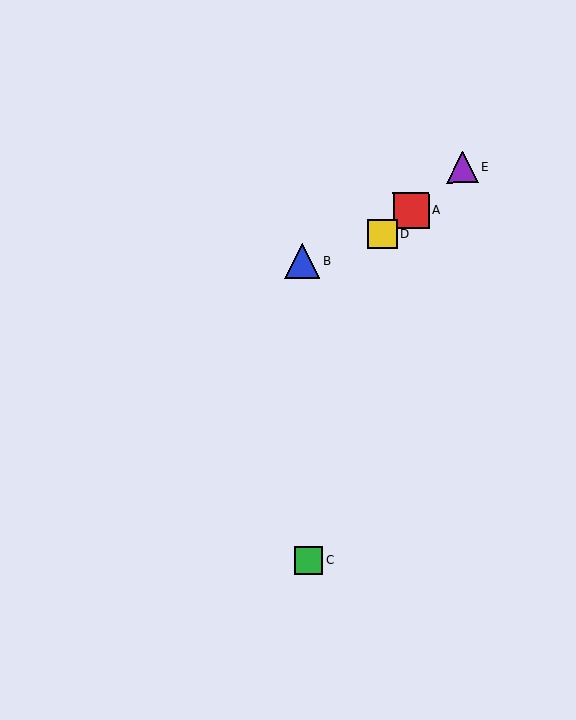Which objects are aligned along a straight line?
Objects A, D, E are aligned along a straight line.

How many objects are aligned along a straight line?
3 objects (A, D, E) are aligned along a straight line.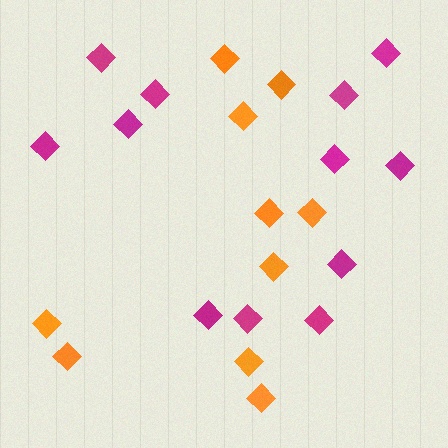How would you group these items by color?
There are 2 groups: one group of magenta diamonds (12) and one group of orange diamonds (10).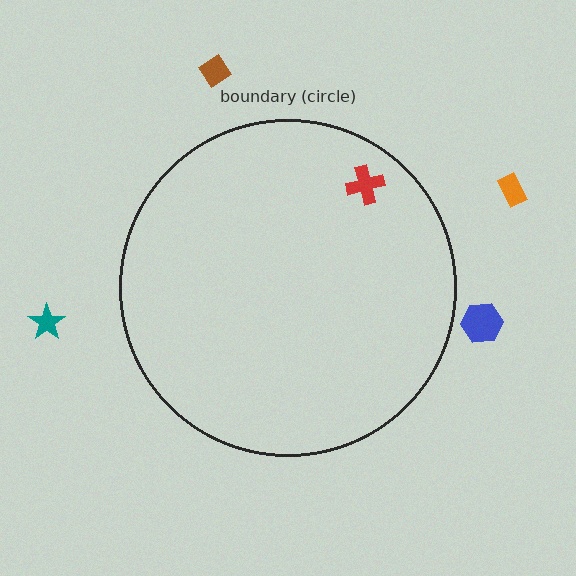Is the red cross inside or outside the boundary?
Inside.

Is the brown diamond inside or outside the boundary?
Outside.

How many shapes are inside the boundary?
1 inside, 4 outside.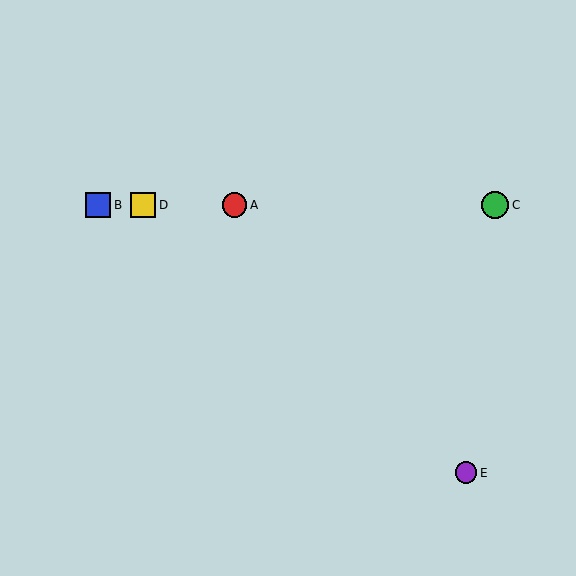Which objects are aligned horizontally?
Objects A, B, C, D are aligned horizontally.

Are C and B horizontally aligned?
Yes, both are at y≈205.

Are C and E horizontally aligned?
No, C is at y≈205 and E is at y≈473.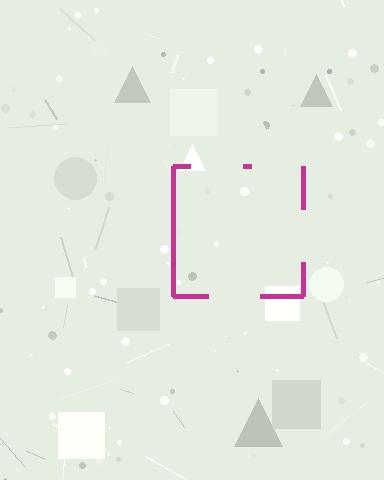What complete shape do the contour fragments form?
The contour fragments form a square.